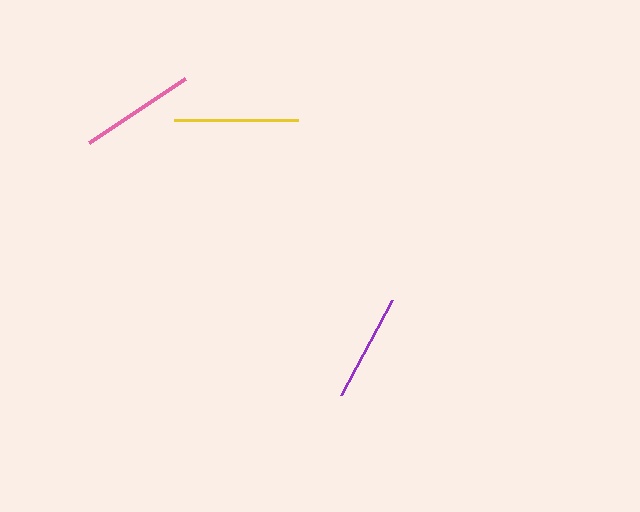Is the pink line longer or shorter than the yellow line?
The yellow line is longer than the pink line.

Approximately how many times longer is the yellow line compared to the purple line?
The yellow line is approximately 1.1 times the length of the purple line.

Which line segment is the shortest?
The purple line is the shortest at approximately 109 pixels.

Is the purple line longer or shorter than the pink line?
The pink line is longer than the purple line.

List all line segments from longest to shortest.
From longest to shortest: yellow, pink, purple.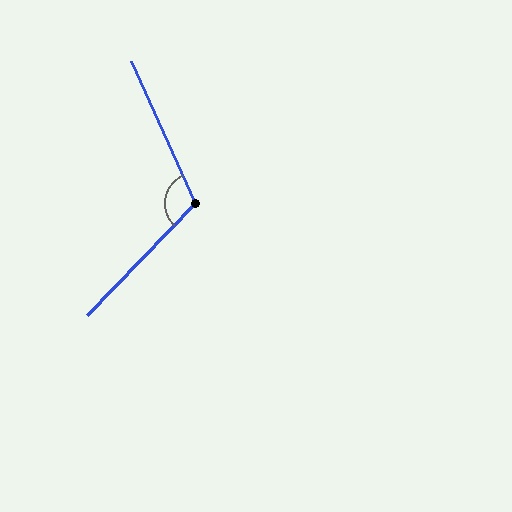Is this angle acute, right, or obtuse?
It is obtuse.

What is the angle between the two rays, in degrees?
Approximately 112 degrees.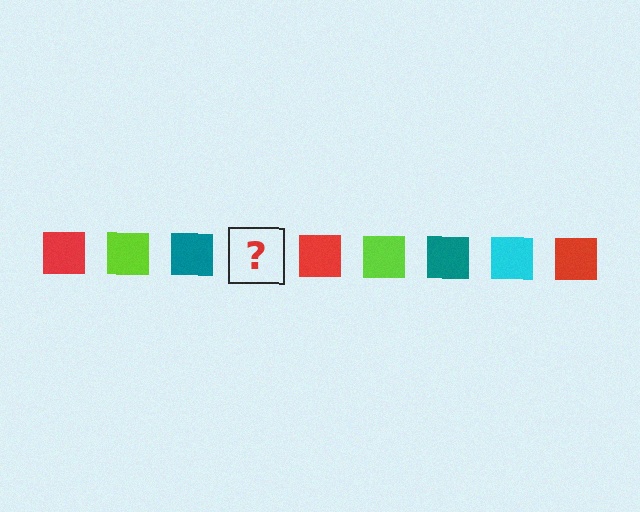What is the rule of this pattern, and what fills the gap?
The rule is that the pattern cycles through red, lime, teal, cyan squares. The gap should be filled with a cyan square.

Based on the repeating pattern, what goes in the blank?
The blank should be a cyan square.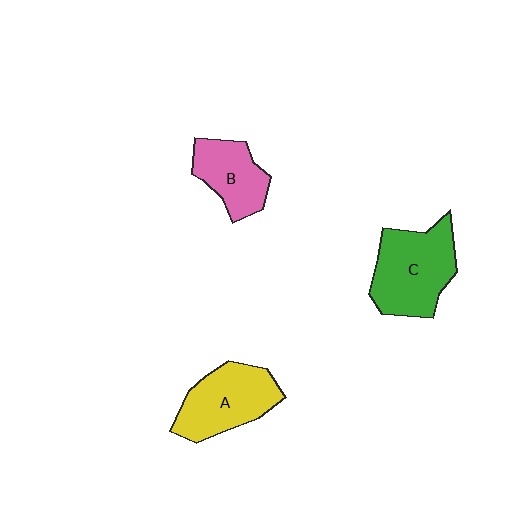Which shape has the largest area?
Shape C (green).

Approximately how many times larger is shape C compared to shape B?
Approximately 1.5 times.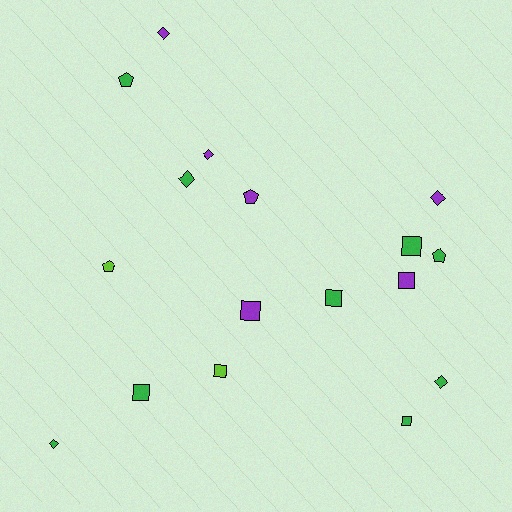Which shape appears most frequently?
Square, with 7 objects.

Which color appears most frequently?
Green, with 9 objects.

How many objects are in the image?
There are 17 objects.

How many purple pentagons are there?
There is 1 purple pentagon.